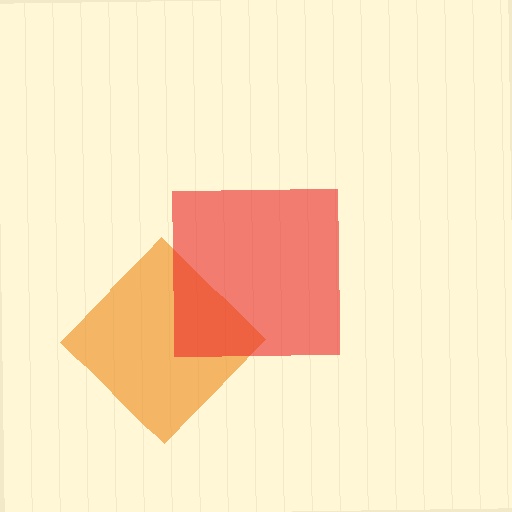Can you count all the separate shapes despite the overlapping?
Yes, there are 2 separate shapes.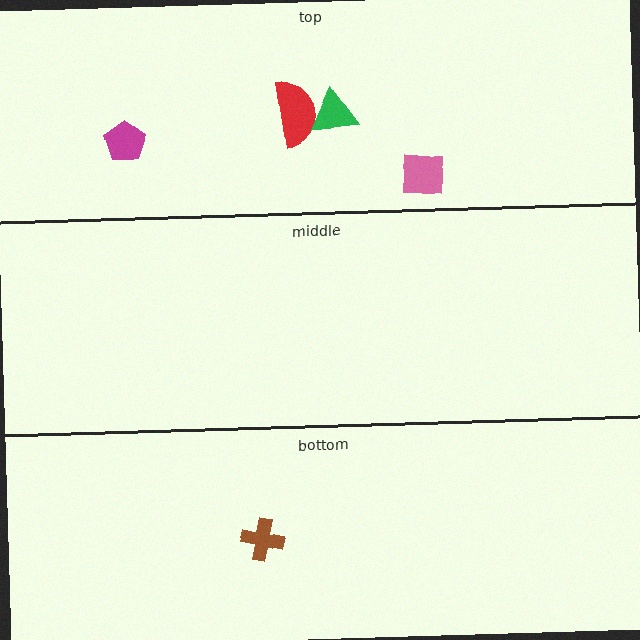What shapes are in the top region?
The red semicircle, the magenta pentagon, the pink square, the green triangle.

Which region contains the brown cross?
The bottom region.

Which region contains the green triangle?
The top region.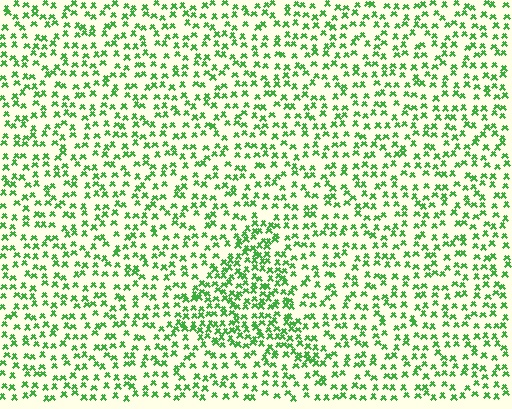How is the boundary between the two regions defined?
The boundary is defined by a change in element density (approximately 1.7x ratio). All elements are the same color, size, and shape.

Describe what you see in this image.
The image contains small green elements arranged at two different densities. A triangle-shaped region is visible where the elements are more densely packed than the surrounding area.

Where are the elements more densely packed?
The elements are more densely packed inside the triangle boundary.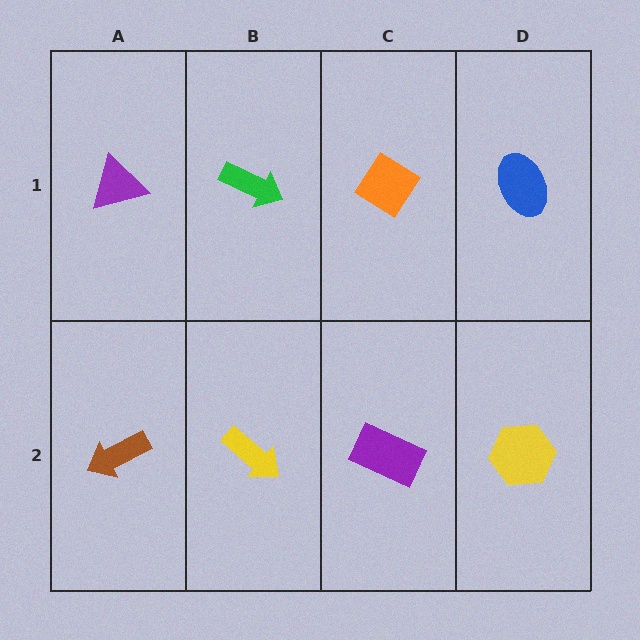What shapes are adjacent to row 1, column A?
A brown arrow (row 2, column A), a green arrow (row 1, column B).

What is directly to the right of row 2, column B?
A purple rectangle.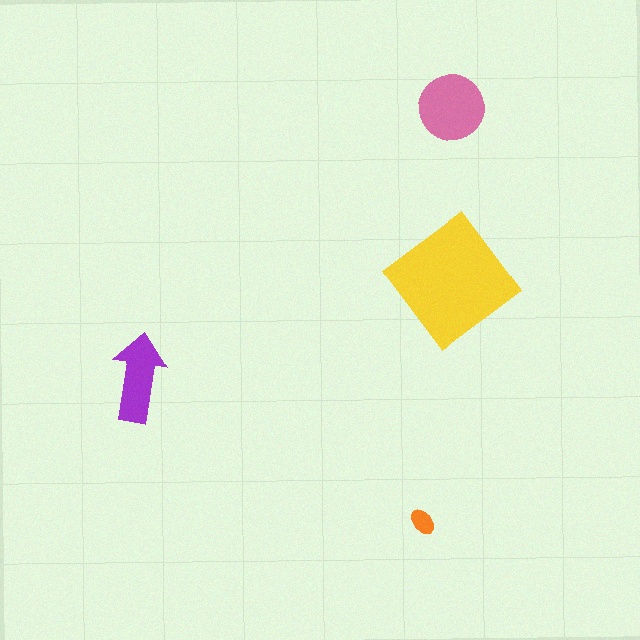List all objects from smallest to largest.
The orange ellipse, the purple arrow, the pink circle, the yellow diamond.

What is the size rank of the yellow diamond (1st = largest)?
1st.